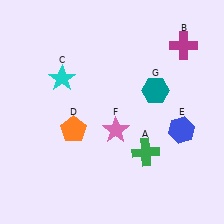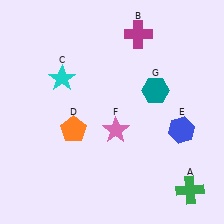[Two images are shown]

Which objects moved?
The objects that moved are: the green cross (A), the magenta cross (B).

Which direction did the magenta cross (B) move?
The magenta cross (B) moved left.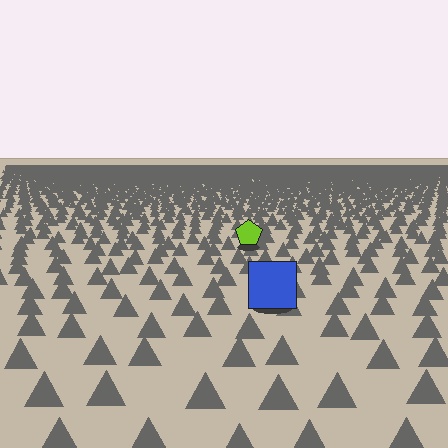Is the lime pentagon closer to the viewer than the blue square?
No. The blue square is closer — you can tell from the texture gradient: the ground texture is coarser near it.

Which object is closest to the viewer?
The blue square is closest. The texture marks near it are larger and more spread out.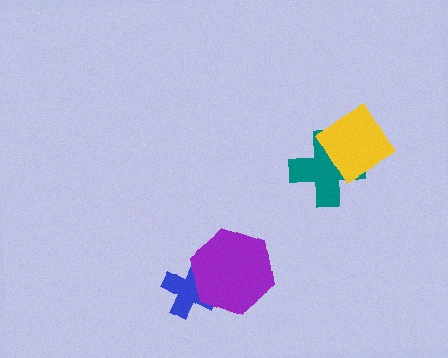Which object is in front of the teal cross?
The yellow diamond is in front of the teal cross.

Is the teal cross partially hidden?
Yes, it is partially covered by another shape.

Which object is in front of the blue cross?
The purple hexagon is in front of the blue cross.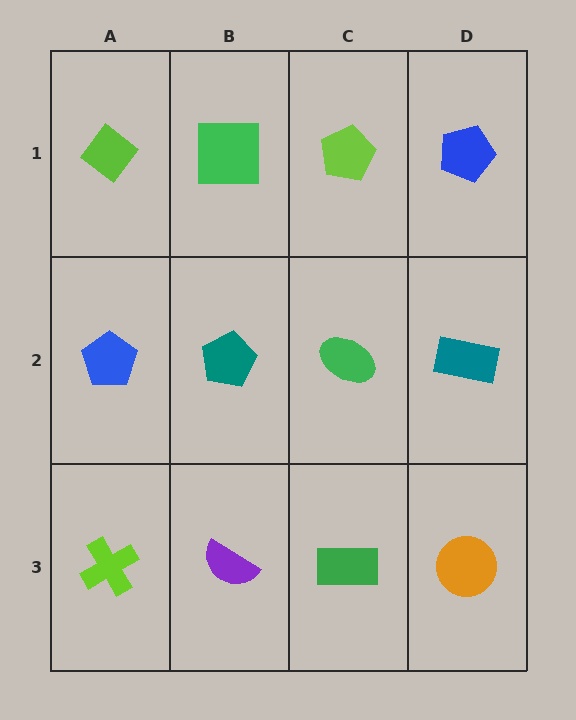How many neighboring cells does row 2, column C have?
4.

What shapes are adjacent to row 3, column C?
A green ellipse (row 2, column C), a purple semicircle (row 3, column B), an orange circle (row 3, column D).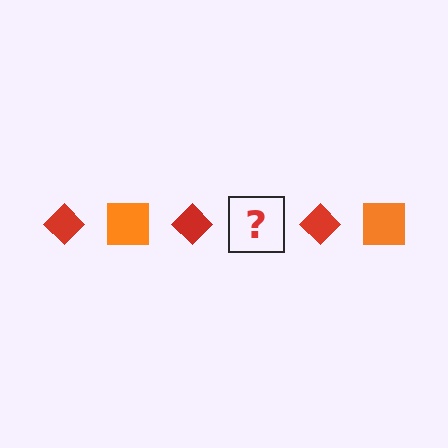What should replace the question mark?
The question mark should be replaced with an orange square.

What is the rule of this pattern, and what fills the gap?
The rule is that the pattern alternates between red diamond and orange square. The gap should be filled with an orange square.